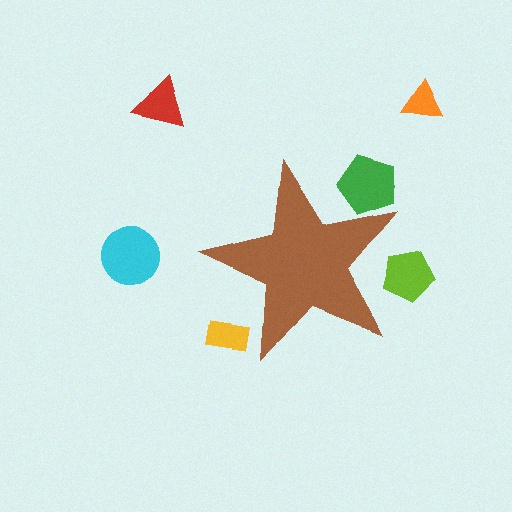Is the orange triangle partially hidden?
No, the orange triangle is fully visible.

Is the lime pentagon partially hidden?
Yes, the lime pentagon is partially hidden behind the brown star.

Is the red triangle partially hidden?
No, the red triangle is fully visible.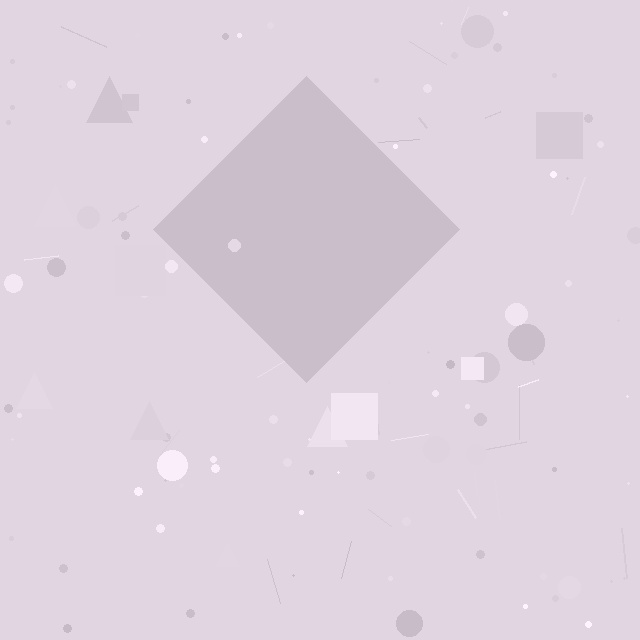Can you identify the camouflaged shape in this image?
The camouflaged shape is a diamond.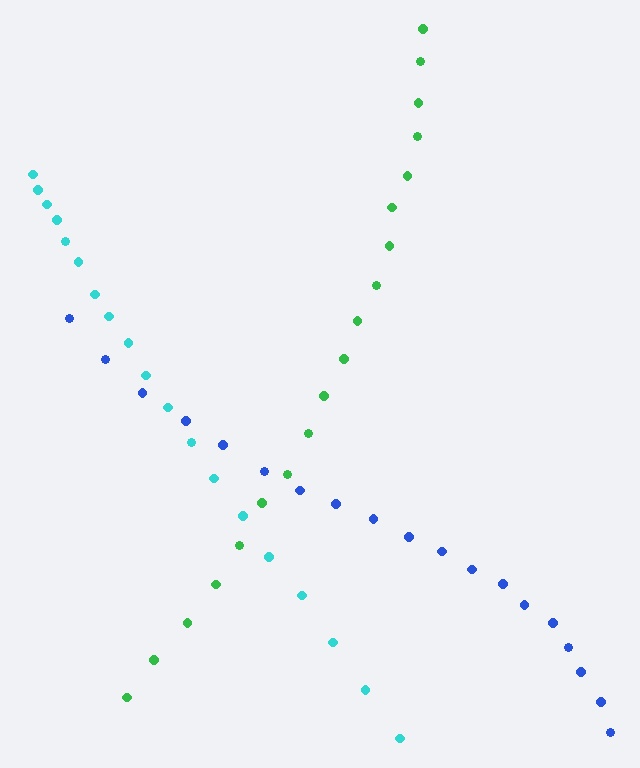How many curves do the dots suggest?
There are 3 distinct paths.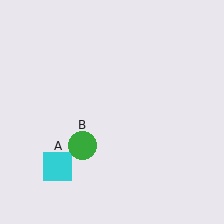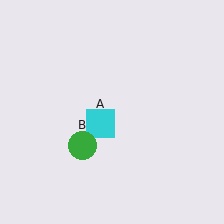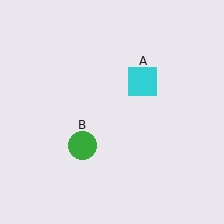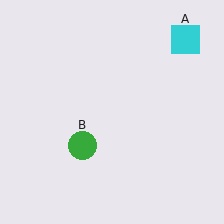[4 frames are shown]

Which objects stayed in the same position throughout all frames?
Green circle (object B) remained stationary.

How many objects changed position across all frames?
1 object changed position: cyan square (object A).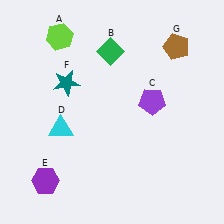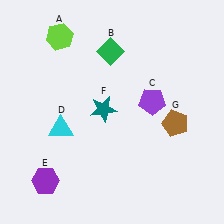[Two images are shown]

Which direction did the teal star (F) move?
The teal star (F) moved right.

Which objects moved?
The objects that moved are: the teal star (F), the brown pentagon (G).